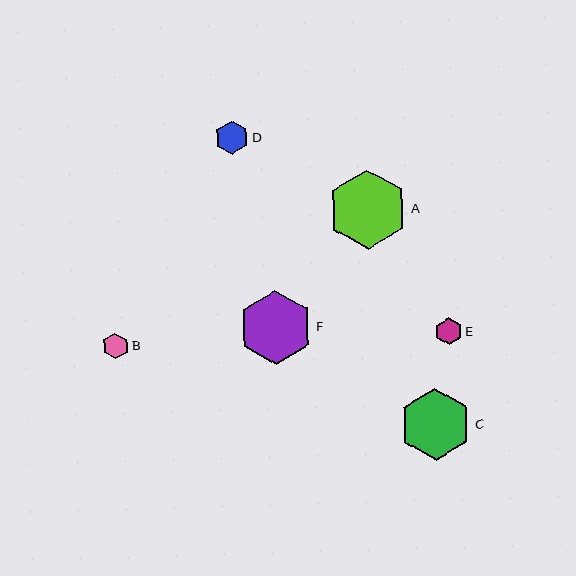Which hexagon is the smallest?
Hexagon B is the smallest with a size of approximately 26 pixels.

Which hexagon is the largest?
Hexagon A is the largest with a size of approximately 79 pixels.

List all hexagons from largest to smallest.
From largest to smallest: A, F, C, D, E, B.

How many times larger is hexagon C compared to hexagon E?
Hexagon C is approximately 2.7 times the size of hexagon E.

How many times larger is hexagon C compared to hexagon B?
Hexagon C is approximately 2.8 times the size of hexagon B.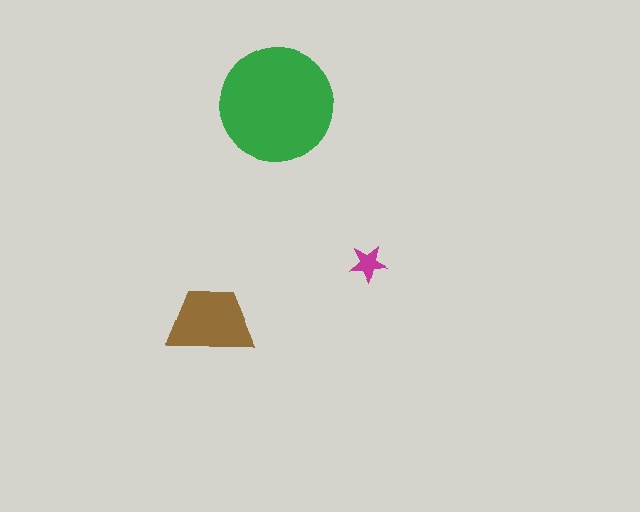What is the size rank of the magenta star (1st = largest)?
3rd.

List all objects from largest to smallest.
The green circle, the brown trapezoid, the magenta star.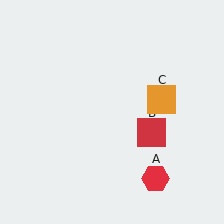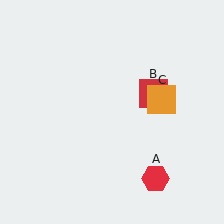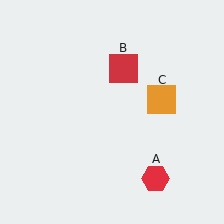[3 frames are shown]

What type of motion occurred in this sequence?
The red square (object B) rotated counterclockwise around the center of the scene.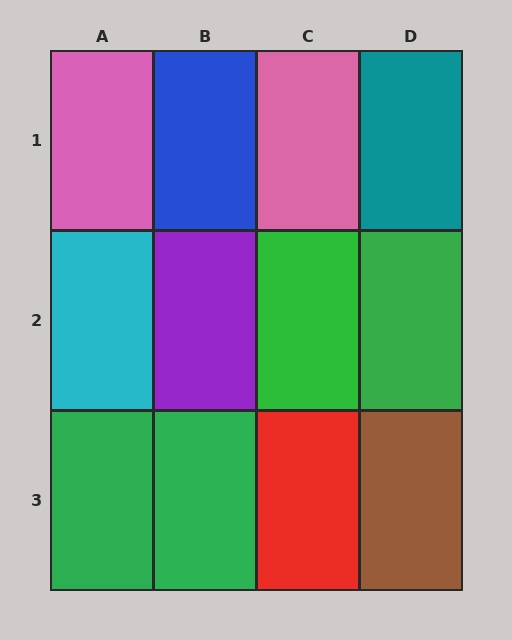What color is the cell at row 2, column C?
Green.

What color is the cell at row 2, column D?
Green.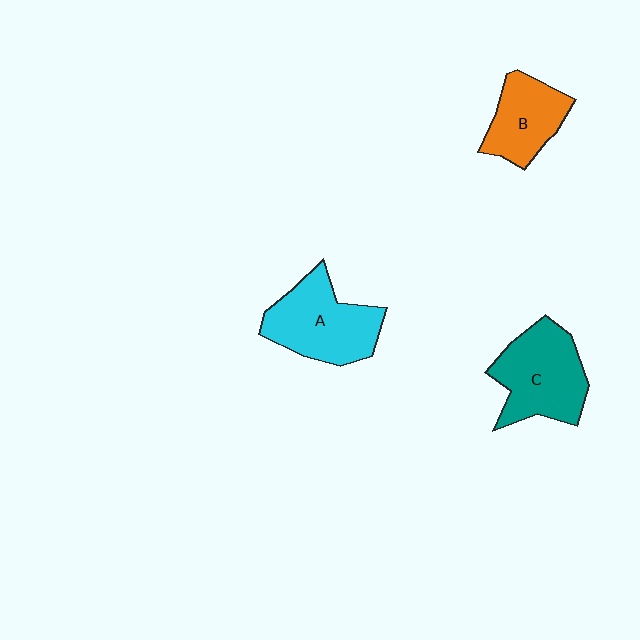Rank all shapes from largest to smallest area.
From largest to smallest: C (teal), A (cyan), B (orange).